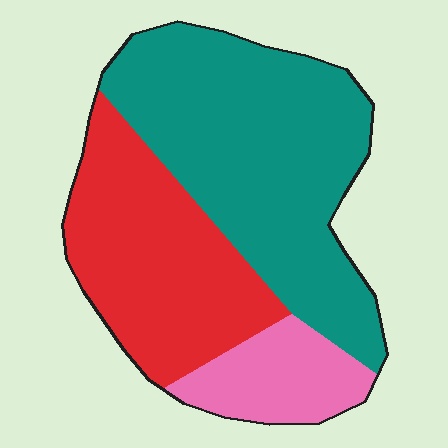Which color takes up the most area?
Teal, at roughly 50%.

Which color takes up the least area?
Pink, at roughly 15%.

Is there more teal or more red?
Teal.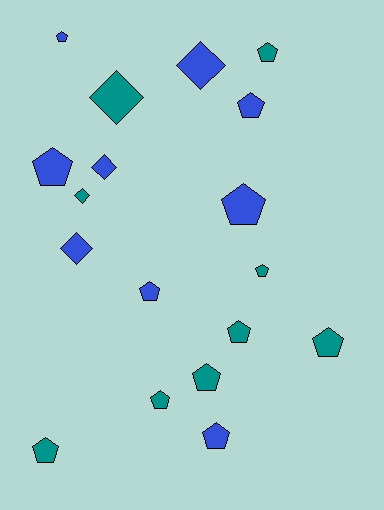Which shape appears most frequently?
Pentagon, with 13 objects.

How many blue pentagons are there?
There are 6 blue pentagons.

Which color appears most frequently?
Blue, with 9 objects.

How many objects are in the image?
There are 18 objects.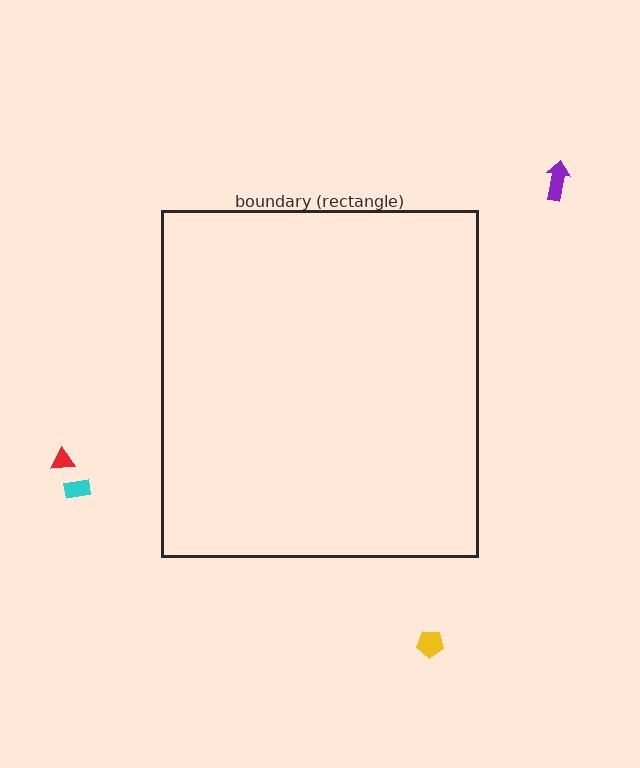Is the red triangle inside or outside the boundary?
Outside.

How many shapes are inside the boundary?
0 inside, 4 outside.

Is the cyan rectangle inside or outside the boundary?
Outside.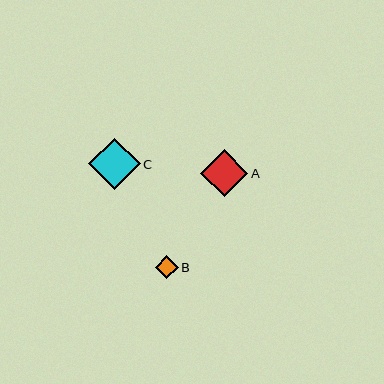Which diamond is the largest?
Diamond C is the largest with a size of approximately 52 pixels.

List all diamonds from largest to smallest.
From largest to smallest: C, A, B.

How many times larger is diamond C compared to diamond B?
Diamond C is approximately 2.3 times the size of diamond B.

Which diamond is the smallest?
Diamond B is the smallest with a size of approximately 23 pixels.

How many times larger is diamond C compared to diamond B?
Diamond C is approximately 2.3 times the size of diamond B.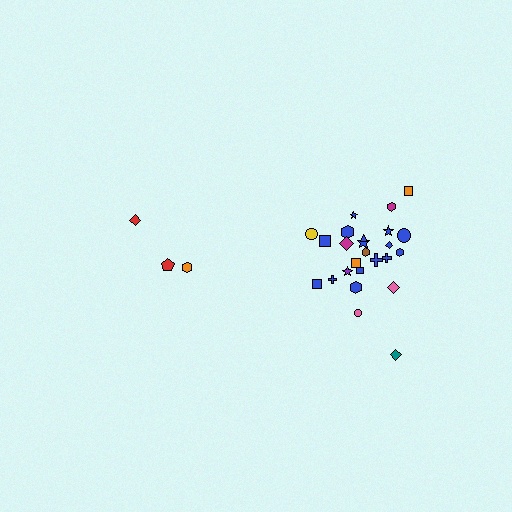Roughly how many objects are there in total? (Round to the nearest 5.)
Roughly 30 objects in total.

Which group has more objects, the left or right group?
The right group.